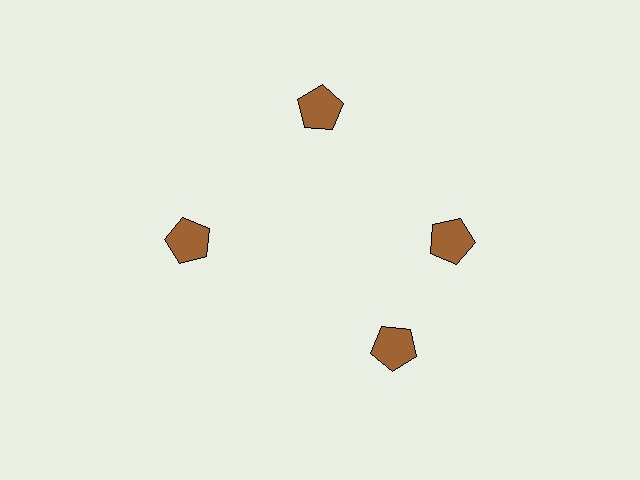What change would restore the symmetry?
The symmetry would be restored by rotating it back into even spacing with its neighbors so that all 4 pentagons sit at equal angles and equal distance from the center.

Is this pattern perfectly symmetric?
No. The 4 brown pentagons are arranged in a ring, but one element near the 6 o'clock position is rotated out of alignment along the ring, breaking the 4-fold rotational symmetry.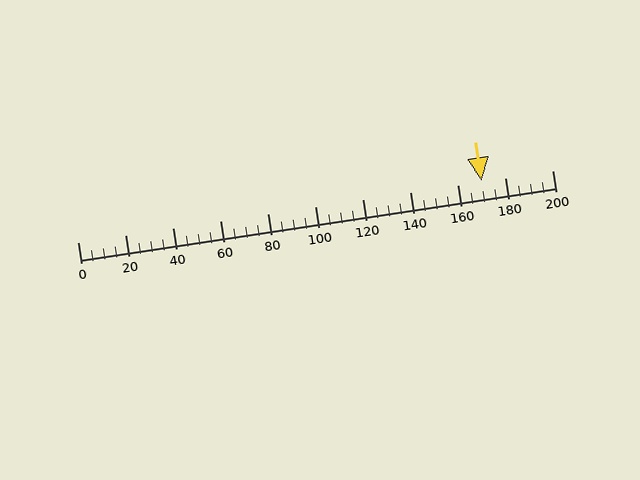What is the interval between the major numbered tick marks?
The major tick marks are spaced 20 units apart.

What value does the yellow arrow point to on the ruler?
The yellow arrow points to approximately 170.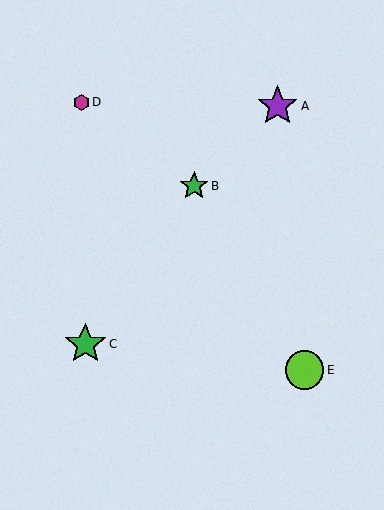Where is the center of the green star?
The center of the green star is at (85, 344).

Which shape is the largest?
The green star (labeled C) is the largest.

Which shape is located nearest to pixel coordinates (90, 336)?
The green star (labeled C) at (85, 344) is nearest to that location.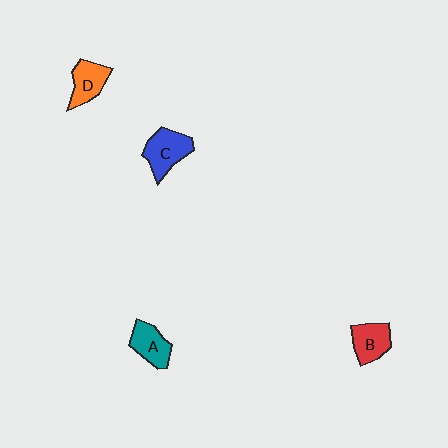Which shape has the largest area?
Shape C (blue).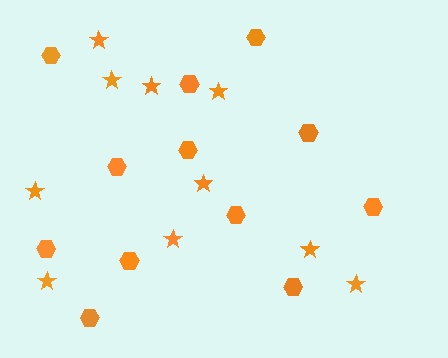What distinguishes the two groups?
There are 2 groups: one group of hexagons (12) and one group of stars (10).